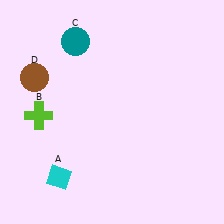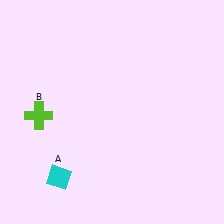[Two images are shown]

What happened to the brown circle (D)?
The brown circle (D) was removed in Image 2. It was in the top-left area of Image 1.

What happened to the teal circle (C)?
The teal circle (C) was removed in Image 2. It was in the top-left area of Image 1.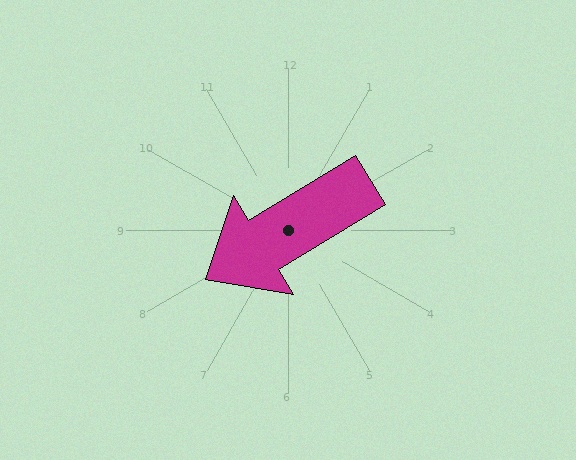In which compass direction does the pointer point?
Southwest.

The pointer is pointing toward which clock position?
Roughly 8 o'clock.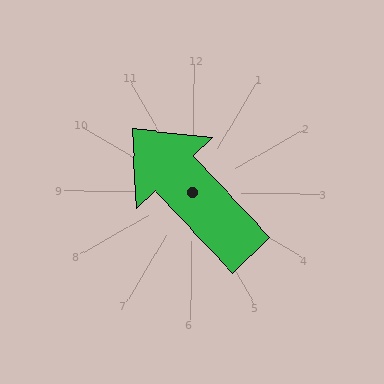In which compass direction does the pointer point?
Northwest.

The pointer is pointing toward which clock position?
Roughly 11 o'clock.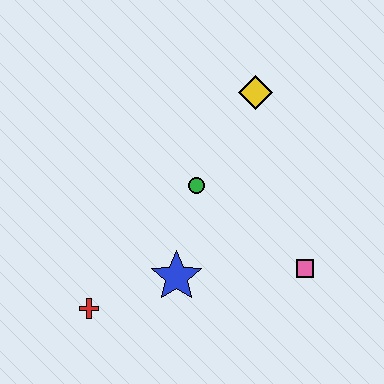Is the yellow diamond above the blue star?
Yes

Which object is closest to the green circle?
The blue star is closest to the green circle.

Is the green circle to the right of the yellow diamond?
No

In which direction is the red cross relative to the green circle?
The red cross is below the green circle.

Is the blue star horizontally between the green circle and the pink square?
No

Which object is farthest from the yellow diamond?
The red cross is farthest from the yellow diamond.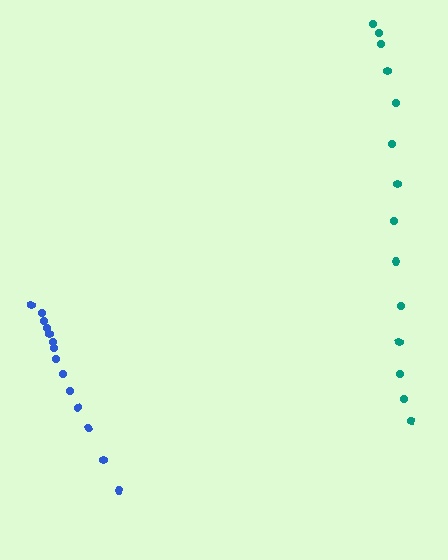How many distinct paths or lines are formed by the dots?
There are 2 distinct paths.